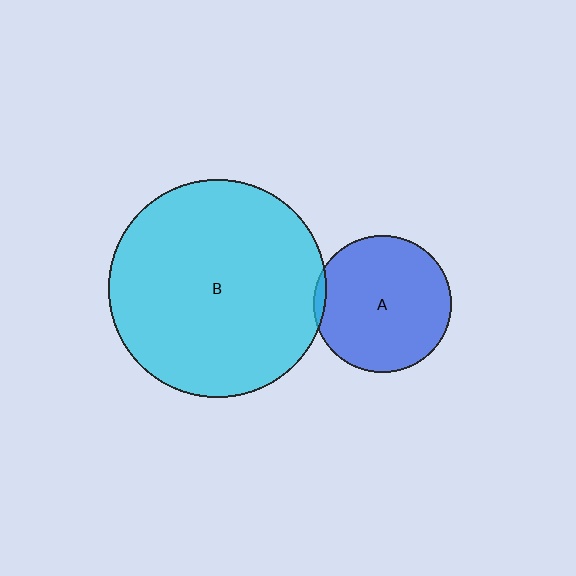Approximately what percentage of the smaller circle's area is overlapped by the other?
Approximately 5%.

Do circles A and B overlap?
Yes.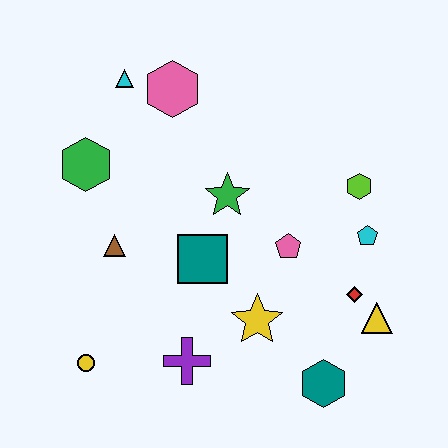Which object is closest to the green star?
The teal square is closest to the green star.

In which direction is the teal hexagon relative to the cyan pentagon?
The teal hexagon is below the cyan pentagon.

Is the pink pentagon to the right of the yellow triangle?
No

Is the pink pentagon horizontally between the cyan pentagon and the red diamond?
No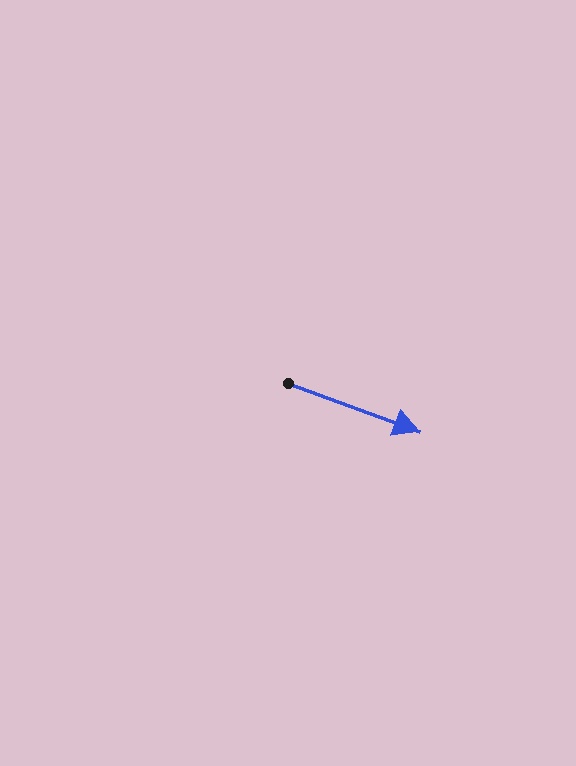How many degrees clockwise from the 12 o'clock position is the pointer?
Approximately 110 degrees.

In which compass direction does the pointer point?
East.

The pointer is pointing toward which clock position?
Roughly 4 o'clock.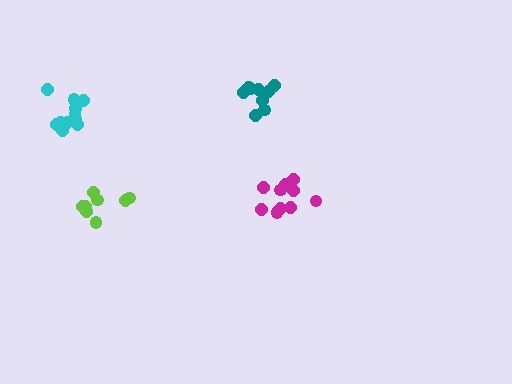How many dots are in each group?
Group 1: 10 dots, Group 2: 11 dots, Group 3: 8 dots, Group 4: 9 dots (38 total).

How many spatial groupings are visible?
There are 4 spatial groupings.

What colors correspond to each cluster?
The clusters are colored: magenta, cyan, lime, teal.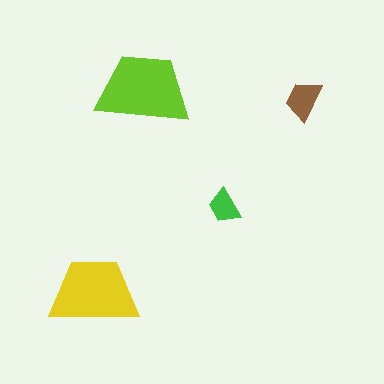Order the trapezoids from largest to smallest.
the lime one, the yellow one, the brown one, the green one.